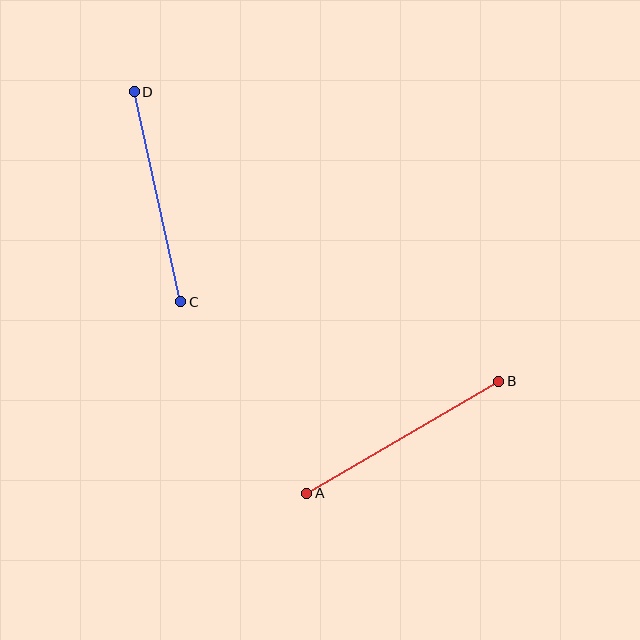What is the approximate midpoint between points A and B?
The midpoint is at approximately (403, 437) pixels.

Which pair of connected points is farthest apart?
Points A and B are farthest apart.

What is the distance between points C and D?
The distance is approximately 215 pixels.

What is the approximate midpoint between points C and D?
The midpoint is at approximately (157, 197) pixels.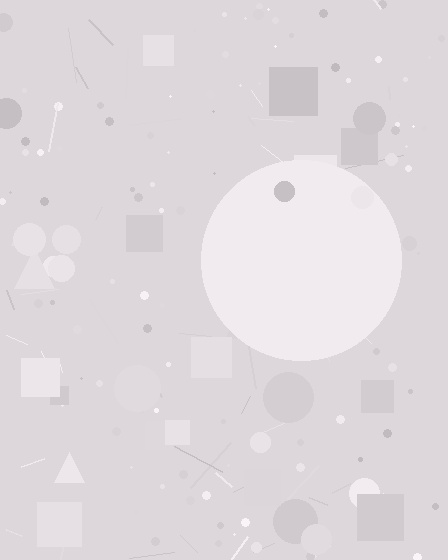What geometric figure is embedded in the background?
A circle is embedded in the background.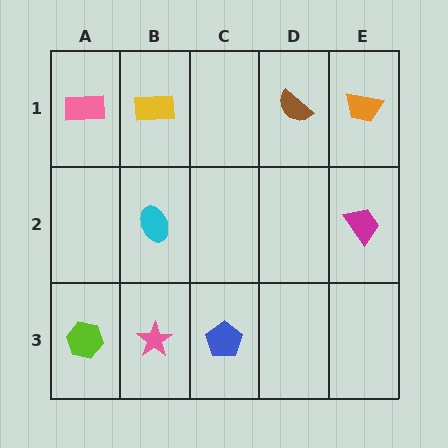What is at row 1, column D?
A brown semicircle.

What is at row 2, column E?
A magenta trapezoid.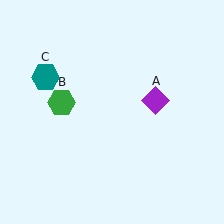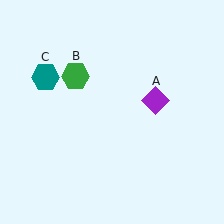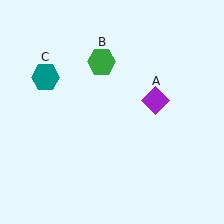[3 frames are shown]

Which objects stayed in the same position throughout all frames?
Purple diamond (object A) and teal hexagon (object C) remained stationary.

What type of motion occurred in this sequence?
The green hexagon (object B) rotated clockwise around the center of the scene.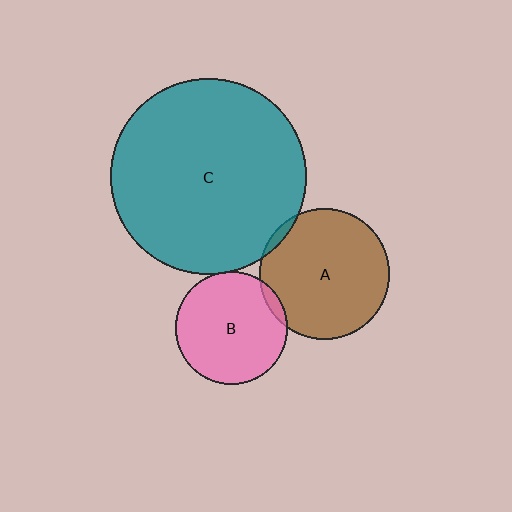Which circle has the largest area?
Circle C (teal).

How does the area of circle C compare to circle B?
Approximately 3.1 times.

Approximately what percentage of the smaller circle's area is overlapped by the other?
Approximately 5%.